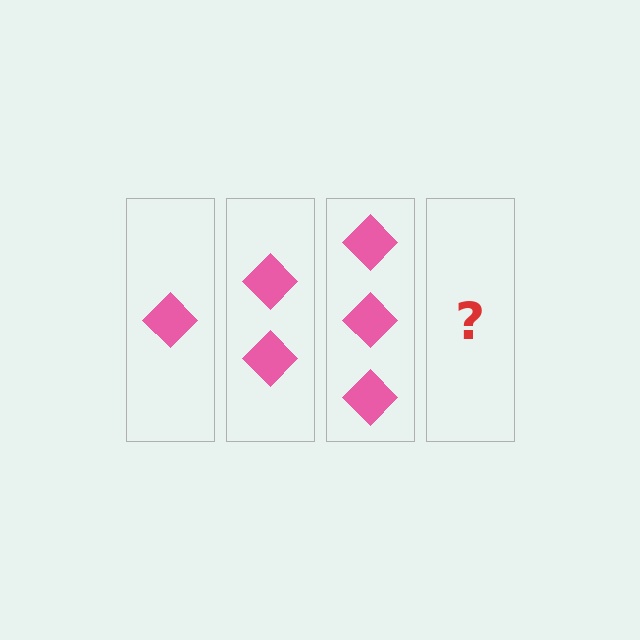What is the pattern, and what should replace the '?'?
The pattern is that each step adds one more diamond. The '?' should be 4 diamonds.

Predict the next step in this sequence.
The next step is 4 diamonds.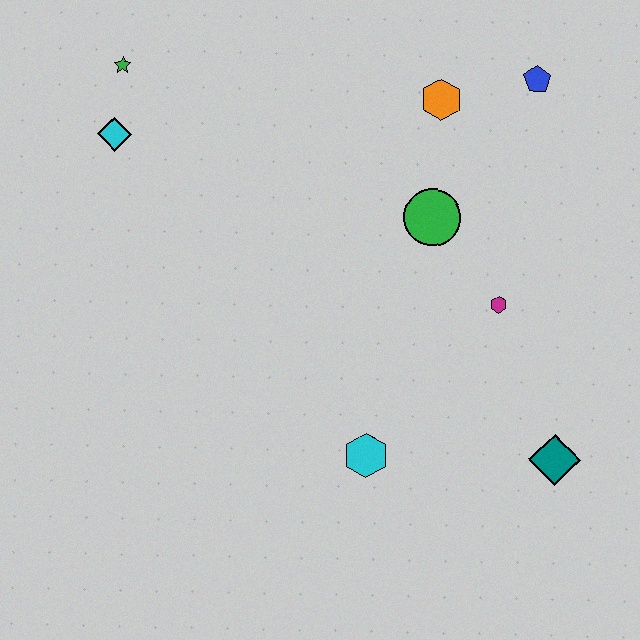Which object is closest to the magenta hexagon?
The green circle is closest to the magenta hexagon.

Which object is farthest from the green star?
The teal diamond is farthest from the green star.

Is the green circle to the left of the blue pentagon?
Yes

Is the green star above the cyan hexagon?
Yes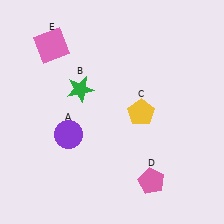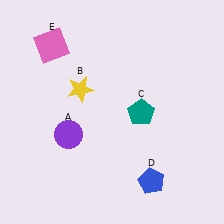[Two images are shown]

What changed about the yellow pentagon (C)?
In Image 1, C is yellow. In Image 2, it changed to teal.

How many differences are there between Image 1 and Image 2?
There are 3 differences between the two images.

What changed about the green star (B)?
In Image 1, B is green. In Image 2, it changed to yellow.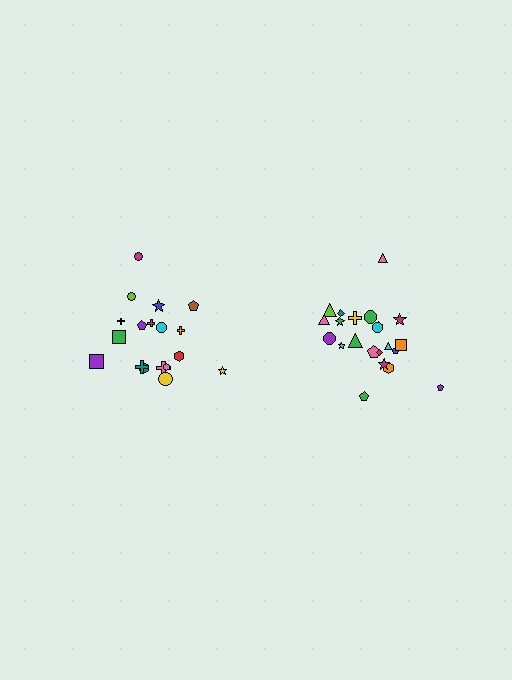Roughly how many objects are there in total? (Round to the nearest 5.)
Roughly 40 objects in total.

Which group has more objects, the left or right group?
The right group.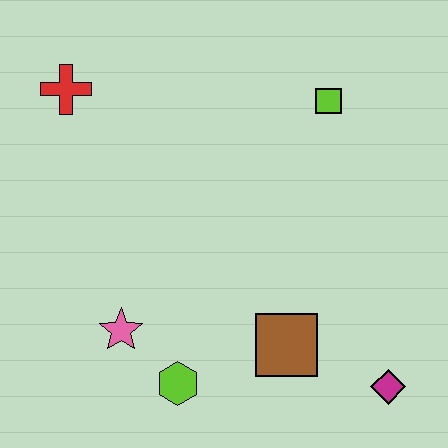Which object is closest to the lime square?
The brown square is closest to the lime square.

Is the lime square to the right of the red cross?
Yes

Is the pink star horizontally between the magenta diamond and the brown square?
No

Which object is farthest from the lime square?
The lime hexagon is farthest from the lime square.